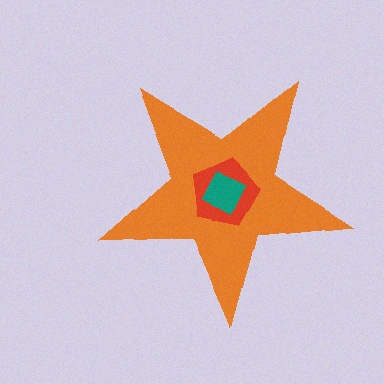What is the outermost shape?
The orange star.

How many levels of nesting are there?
3.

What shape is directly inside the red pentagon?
The teal square.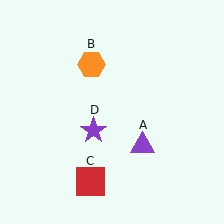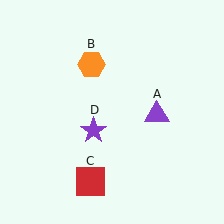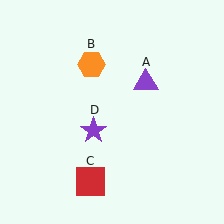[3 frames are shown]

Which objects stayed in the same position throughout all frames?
Orange hexagon (object B) and red square (object C) and purple star (object D) remained stationary.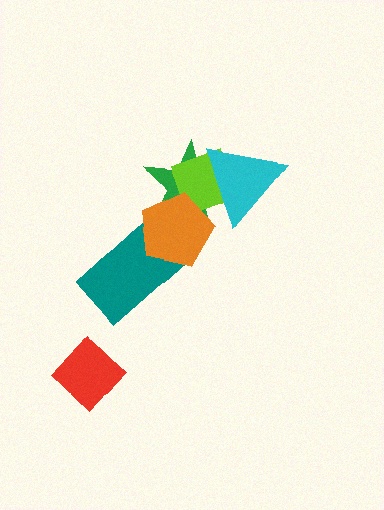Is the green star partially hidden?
Yes, it is partially covered by another shape.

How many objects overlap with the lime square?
3 objects overlap with the lime square.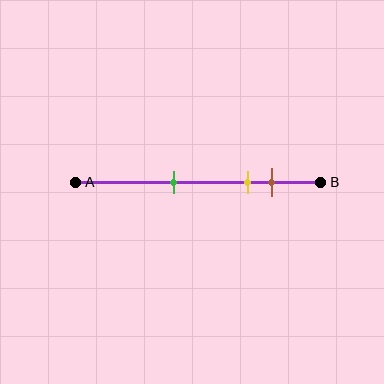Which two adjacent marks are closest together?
The yellow and brown marks are the closest adjacent pair.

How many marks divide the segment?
There are 3 marks dividing the segment.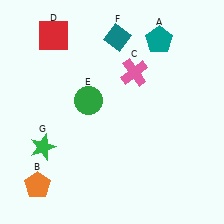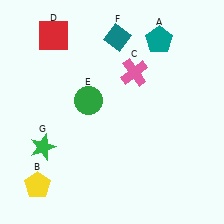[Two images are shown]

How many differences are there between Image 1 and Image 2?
There is 1 difference between the two images.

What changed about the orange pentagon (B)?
In Image 1, B is orange. In Image 2, it changed to yellow.